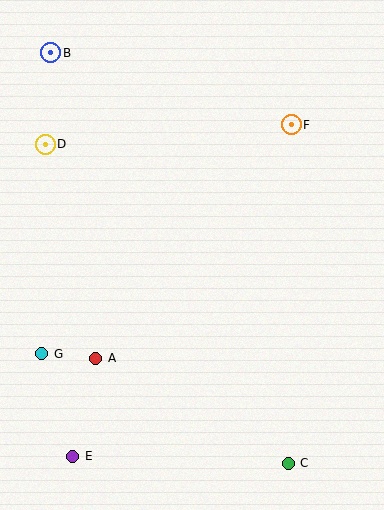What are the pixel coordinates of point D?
Point D is at (45, 144).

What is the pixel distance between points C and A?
The distance between C and A is 219 pixels.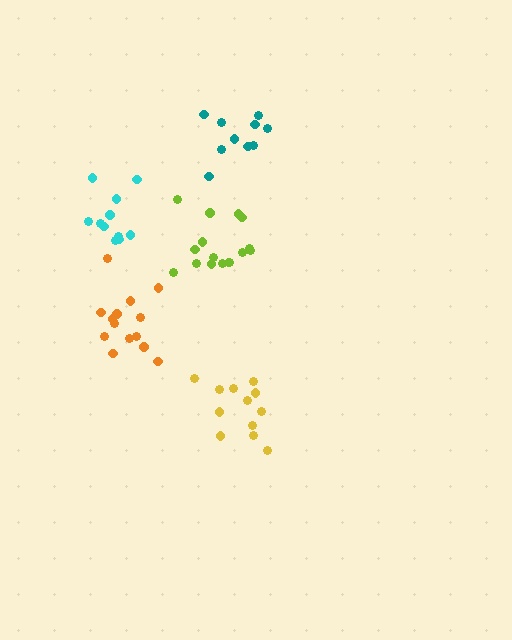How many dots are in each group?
Group 1: 10 dots, Group 2: 11 dots, Group 3: 16 dots, Group 4: 12 dots, Group 5: 14 dots (63 total).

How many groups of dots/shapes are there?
There are 5 groups.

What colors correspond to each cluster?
The clusters are colored: teal, cyan, lime, yellow, orange.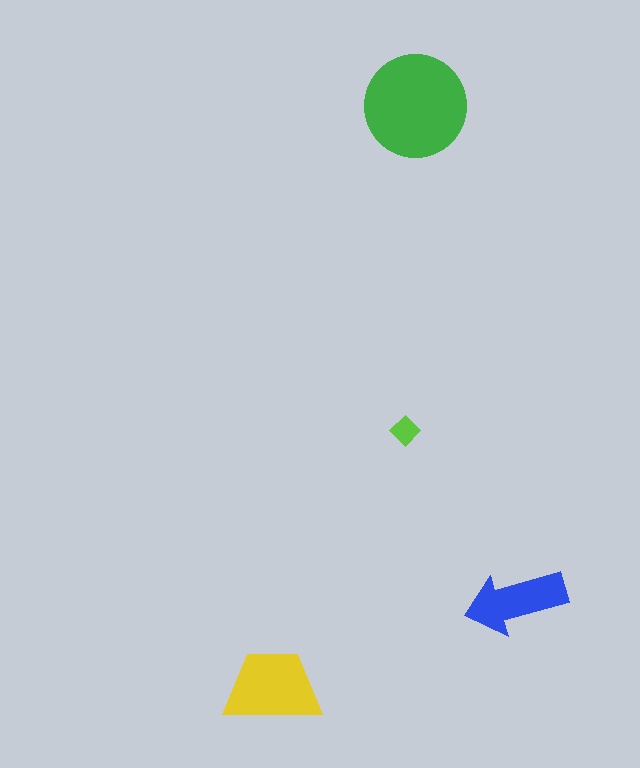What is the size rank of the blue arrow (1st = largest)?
3rd.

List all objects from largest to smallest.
The green circle, the yellow trapezoid, the blue arrow, the lime diamond.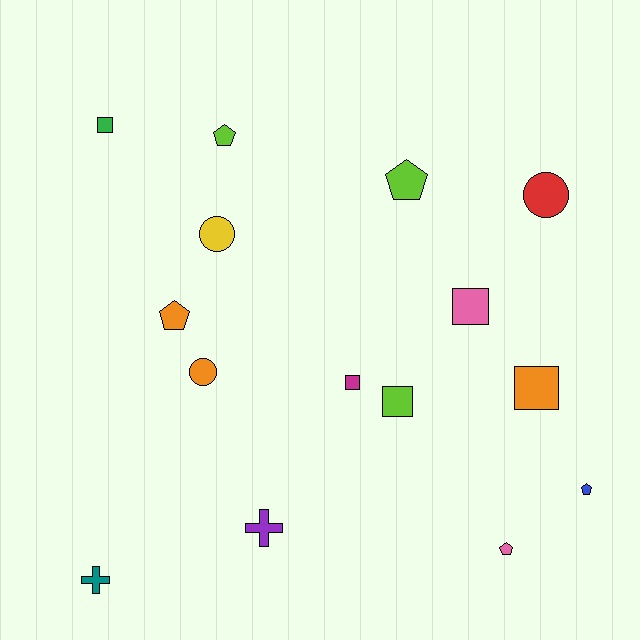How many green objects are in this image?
There is 1 green object.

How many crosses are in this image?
There are 2 crosses.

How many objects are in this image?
There are 15 objects.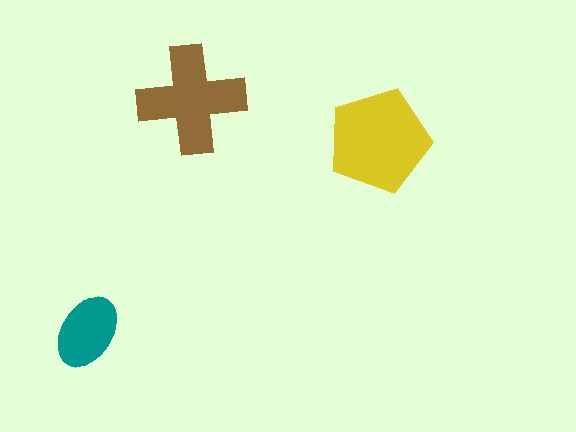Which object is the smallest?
The teal ellipse.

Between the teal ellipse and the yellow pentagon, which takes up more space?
The yellow pentagon.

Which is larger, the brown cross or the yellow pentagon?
The yellow pentagon.